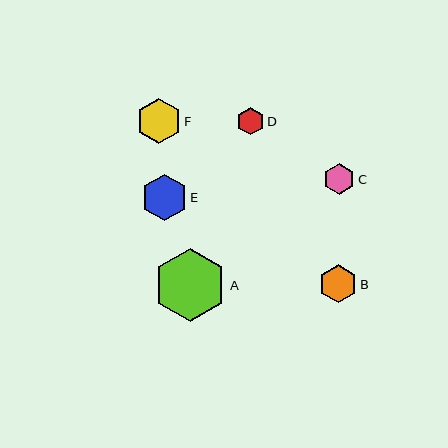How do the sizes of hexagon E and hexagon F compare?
Hexagon E and hexagon F are approximately the same size.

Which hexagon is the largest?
Hexagon A is the largest with a size of approximately 73 pixels.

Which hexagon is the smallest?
Hexagon D is the smallest with a size of approximately 28 pixels.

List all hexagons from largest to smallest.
From largest to smallest: A, E, F, B, C, D.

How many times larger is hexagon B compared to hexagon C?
Hexagon B is approximately 1.2 times the size of hexagon C.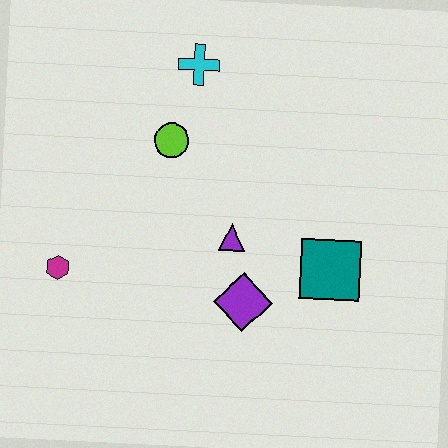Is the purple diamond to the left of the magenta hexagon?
No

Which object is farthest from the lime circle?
The teal square is farthest from the lime circle.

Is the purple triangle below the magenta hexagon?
No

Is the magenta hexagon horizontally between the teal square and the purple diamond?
No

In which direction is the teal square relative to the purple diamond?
The teal square is to the right of the purple diamond.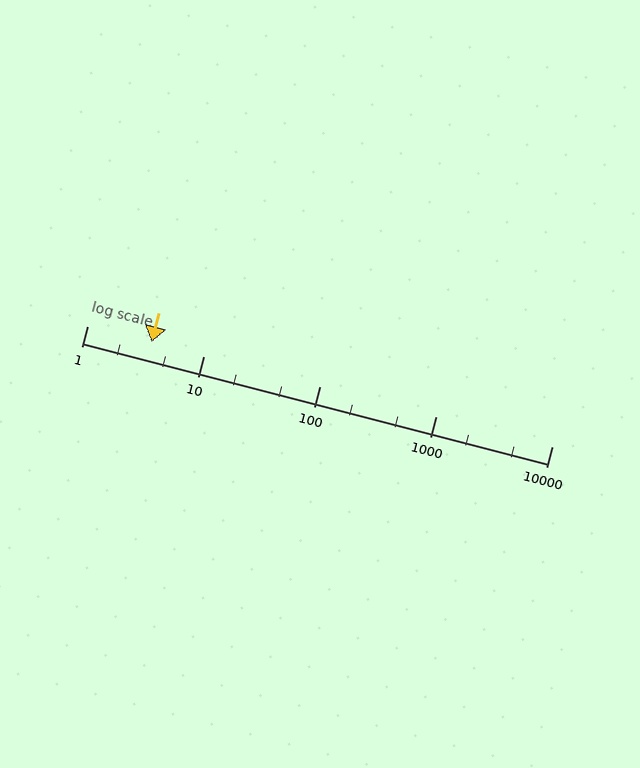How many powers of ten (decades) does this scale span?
The scale spans 4 decades, from 1 to 10000.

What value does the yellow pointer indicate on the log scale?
The pointer indicates approximately 3.6.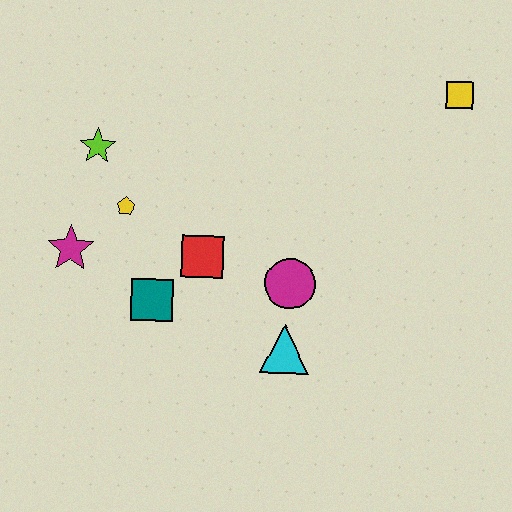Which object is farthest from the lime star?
The yellow square is farthest from the lime star.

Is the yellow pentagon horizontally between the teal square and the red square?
No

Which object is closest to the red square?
The teal square is closest to the red square.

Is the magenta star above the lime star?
No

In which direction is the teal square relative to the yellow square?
The teal square is to the left of the yellow square.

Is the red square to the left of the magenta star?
No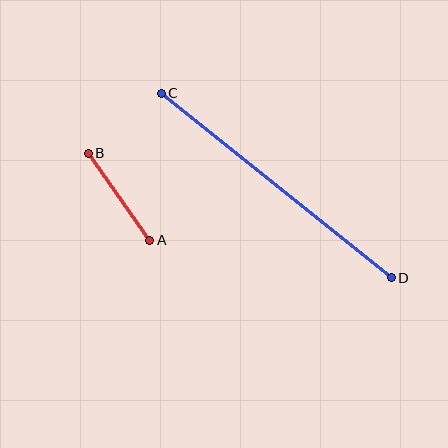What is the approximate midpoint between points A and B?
The midpoint is at approximately (119, 197) pixels.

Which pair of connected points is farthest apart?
Points C and D are farthest apart.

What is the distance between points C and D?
The distance is approximately 295 pixels.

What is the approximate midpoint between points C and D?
The midpoint is at approximately (276, 186) pixels.